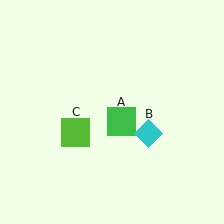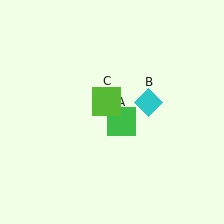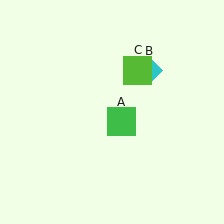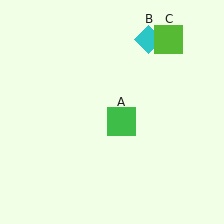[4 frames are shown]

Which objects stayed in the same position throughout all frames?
Green square (object A) remained stationary.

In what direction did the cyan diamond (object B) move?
The cyan diamond (object B) moved up.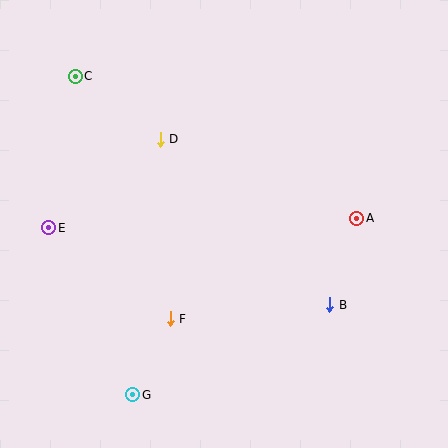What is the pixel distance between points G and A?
The distance between G and A is 285 pixels.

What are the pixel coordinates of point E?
Point E is at (49, 228).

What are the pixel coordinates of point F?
Point F is at (170, 319).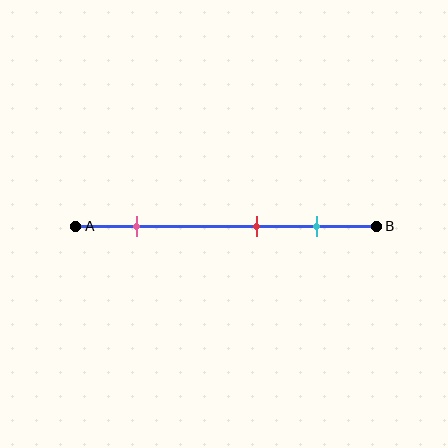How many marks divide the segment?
There are 3 marks dividing the segment.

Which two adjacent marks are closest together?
The red and cyan marks are the closest adjacent pair.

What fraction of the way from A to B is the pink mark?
The pink mark is approximately 20% (0.2) of the way from A to B.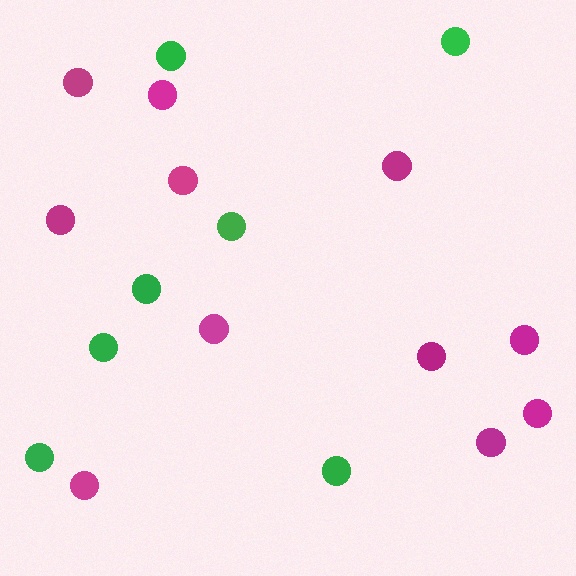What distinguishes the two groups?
There are 2 groups: one group of magenta circles (11) and one group of green circles (7).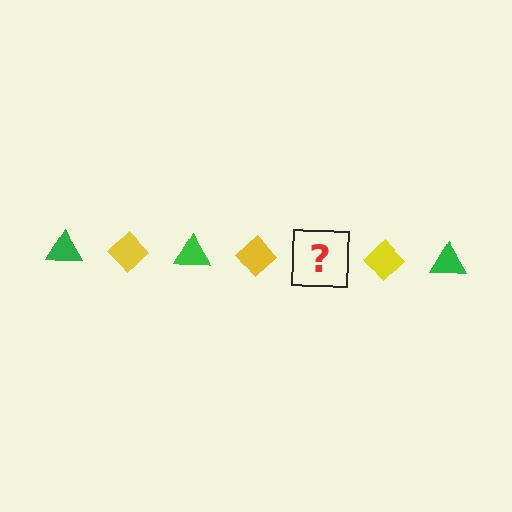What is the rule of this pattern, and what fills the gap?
The rule is that the pattern alternates between green triangle and yellow diamond. The gap should be filled with a green triangle.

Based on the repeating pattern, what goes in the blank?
The blank should be a green triangle.